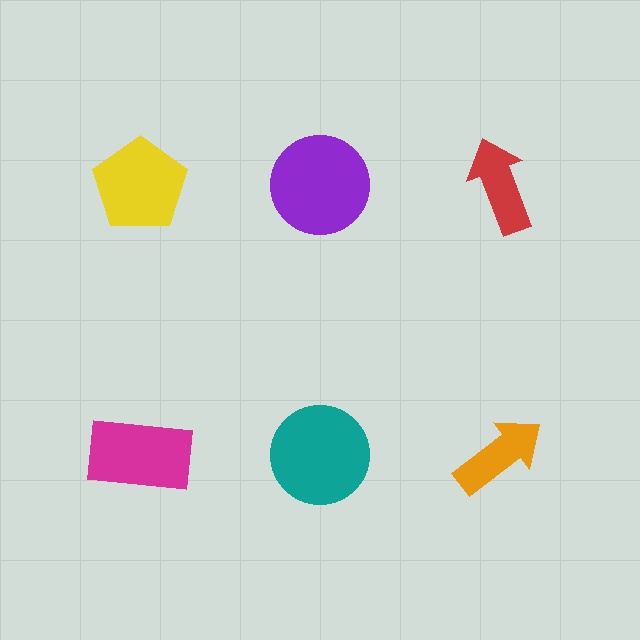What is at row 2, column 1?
A magenta rectangle.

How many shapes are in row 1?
3 shapes.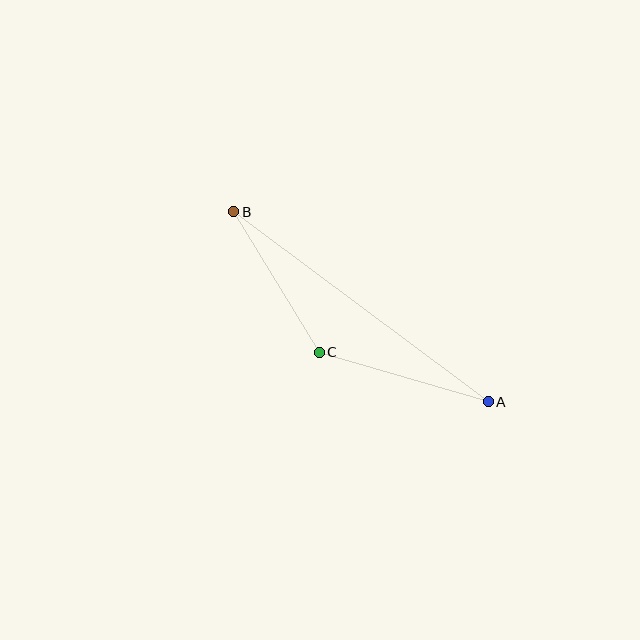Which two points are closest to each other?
Points B and C are closest to each other.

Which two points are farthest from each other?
Points A and B are farthest from each other.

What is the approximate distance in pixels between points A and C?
The distance between A and C is approximately 176 pixels.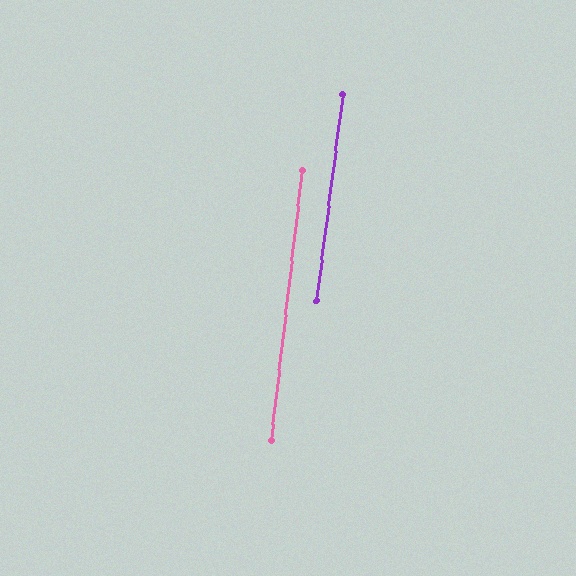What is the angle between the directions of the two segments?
Approximately 1 degree.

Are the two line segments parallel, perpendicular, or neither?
Parallel — their directions differ by only 0.6°.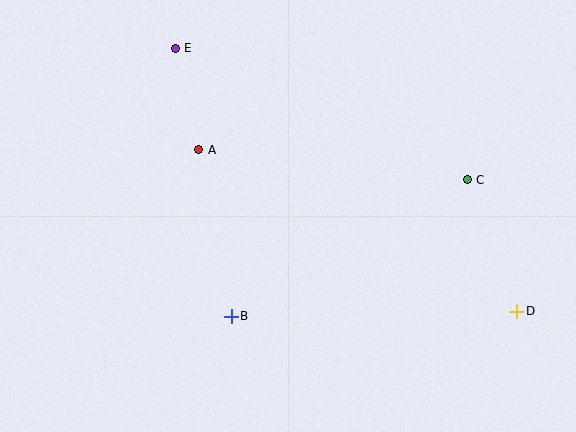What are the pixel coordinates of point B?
Point B is at (231, 316).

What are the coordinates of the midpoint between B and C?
The midpoint between B and C is at (349, 248).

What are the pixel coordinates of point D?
Point D is at (517, 311).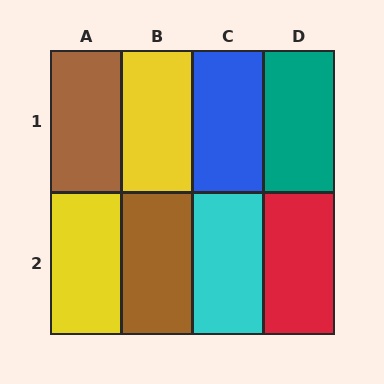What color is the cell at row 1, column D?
Teal.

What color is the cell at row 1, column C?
Blue.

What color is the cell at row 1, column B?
Yellow.